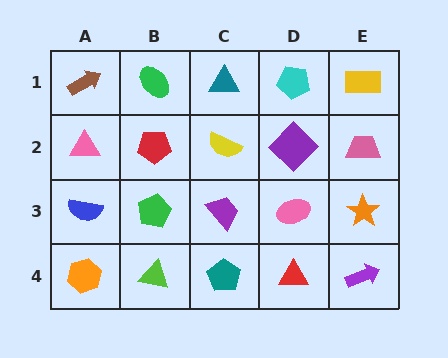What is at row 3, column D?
A pink ellipse.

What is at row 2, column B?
A red pentagon.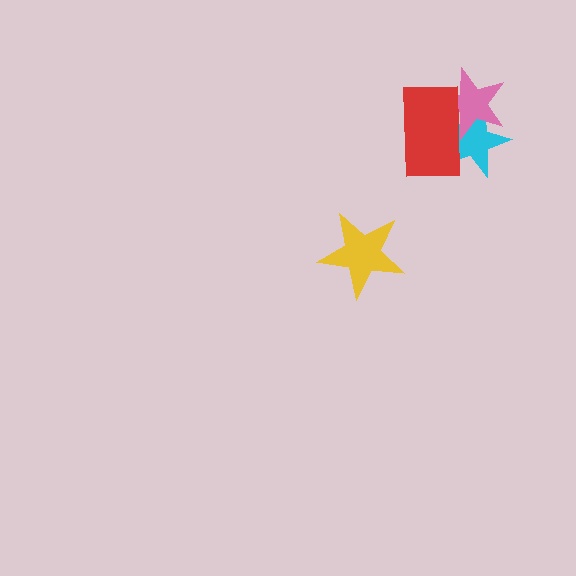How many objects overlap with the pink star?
2 objects overlap with the pink star.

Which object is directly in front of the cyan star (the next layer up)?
The pink star is directly in front of the cyan star.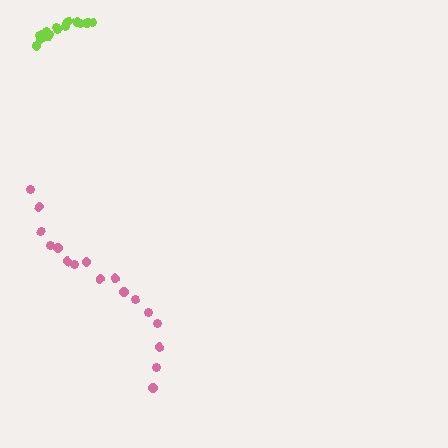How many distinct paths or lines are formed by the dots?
There are 2 distinct paths.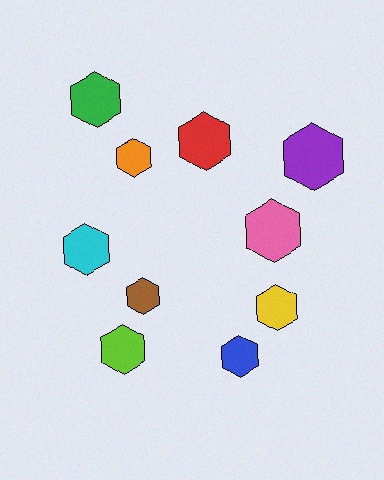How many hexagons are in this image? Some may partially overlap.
There are 10 hexagons.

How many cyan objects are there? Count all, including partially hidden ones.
There is 1 cyan object.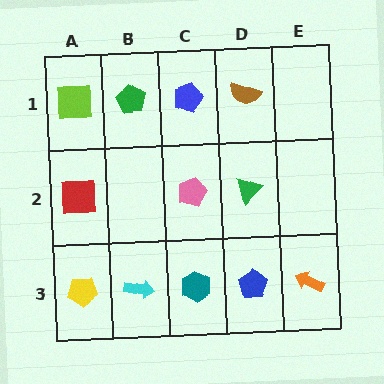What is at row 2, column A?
A red square.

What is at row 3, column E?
An orange arrow.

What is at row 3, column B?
A cyan arrow.